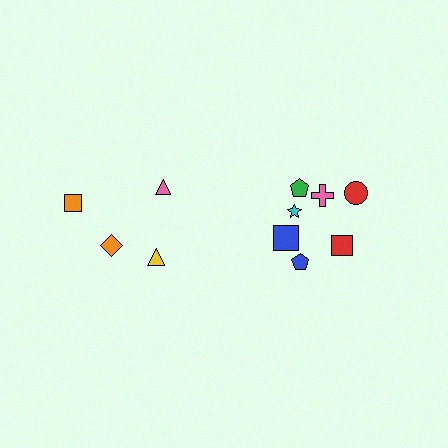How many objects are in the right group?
There are 7 objects.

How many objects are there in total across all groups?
There are 11 objects.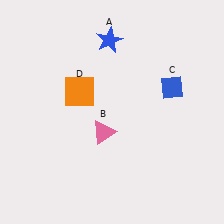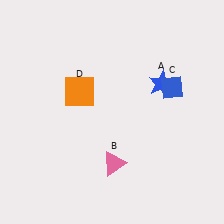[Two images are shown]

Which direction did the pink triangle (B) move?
The pink triangle (B) moved down.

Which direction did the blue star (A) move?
The blue star (A) moved right.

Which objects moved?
The objects that moved are: the blue star (A), the pink triangle (B).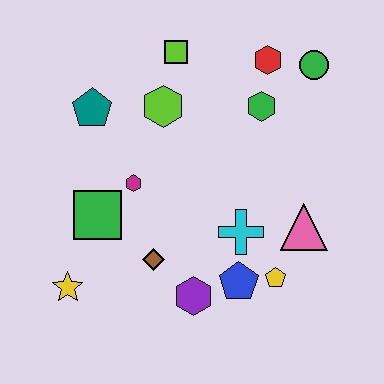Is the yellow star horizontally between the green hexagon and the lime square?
No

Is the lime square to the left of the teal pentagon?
No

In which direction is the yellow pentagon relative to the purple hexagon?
The yellow pentagon is to the right of the purple hexagon.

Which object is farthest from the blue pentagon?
The lime square is farthest from the blue pentagon.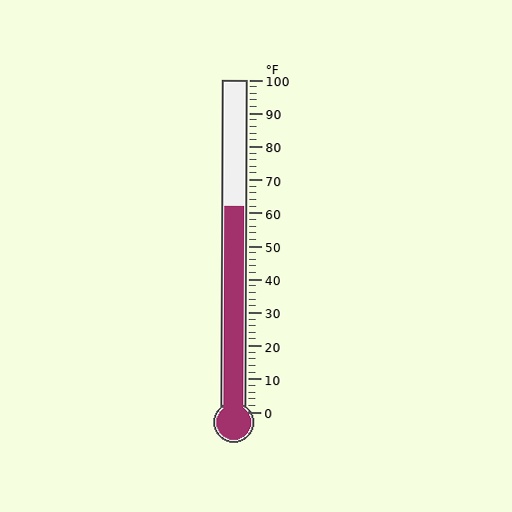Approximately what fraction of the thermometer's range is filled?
The thermometer is filled to approximately 60% of its range.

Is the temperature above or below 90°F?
The temperature is below 90°F.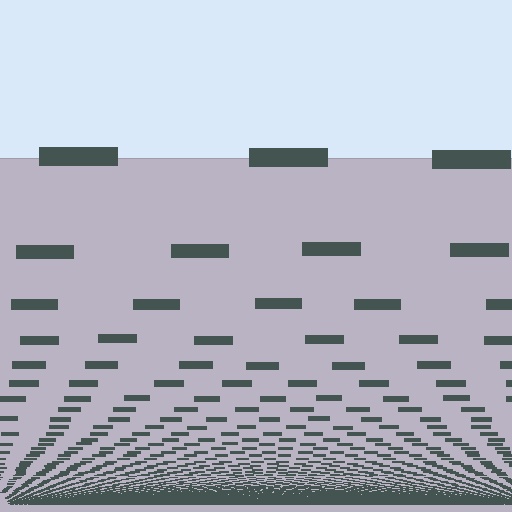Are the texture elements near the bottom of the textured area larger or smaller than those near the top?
Smaller. The gradient is inverted — elements near the bottom are smaller and denser.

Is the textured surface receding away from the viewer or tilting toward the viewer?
The surface appears to tilt toward the viewer. Texture elements get larger and sparser toward the top.